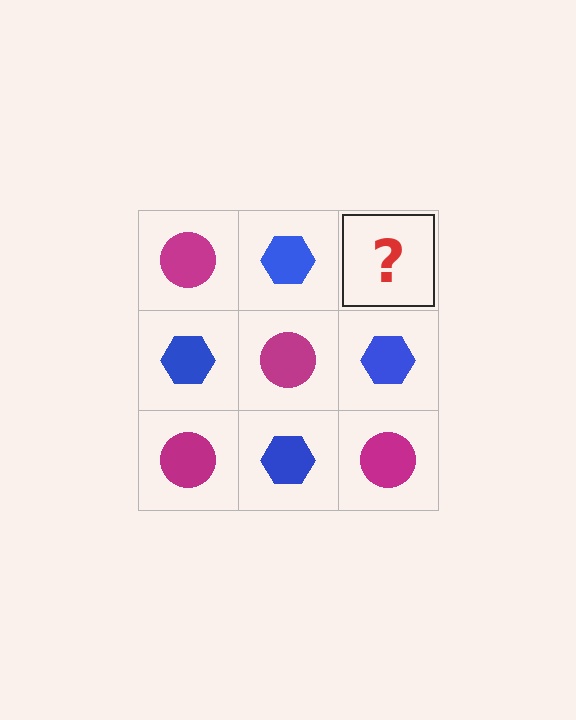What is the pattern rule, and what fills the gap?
The rule is that it alternates magenta circle and blue hexagon in a checkerboard pattern. The gap should be filled with a magenta circle.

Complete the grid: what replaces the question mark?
The question mark should be replaced with a magenta circle.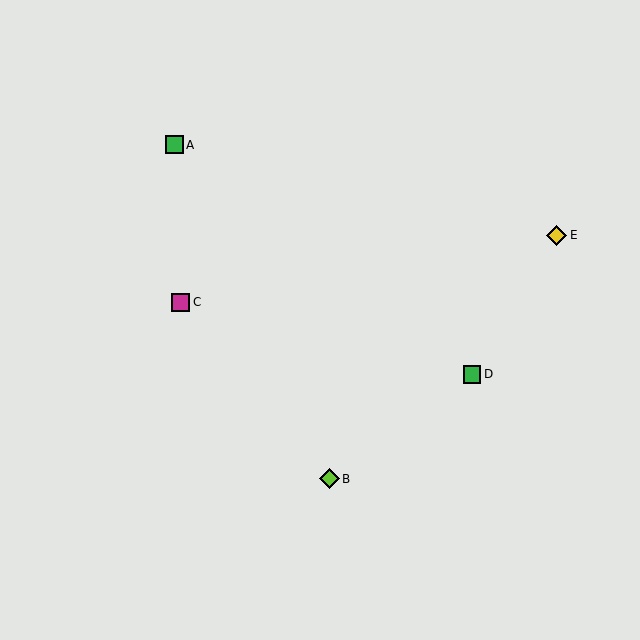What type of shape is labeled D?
Shape D is a green square.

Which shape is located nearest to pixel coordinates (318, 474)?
The lime diamond (labeled B) at (329, 479) is nearest to that location.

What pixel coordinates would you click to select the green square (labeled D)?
Click at (472, 374) to select the green square D.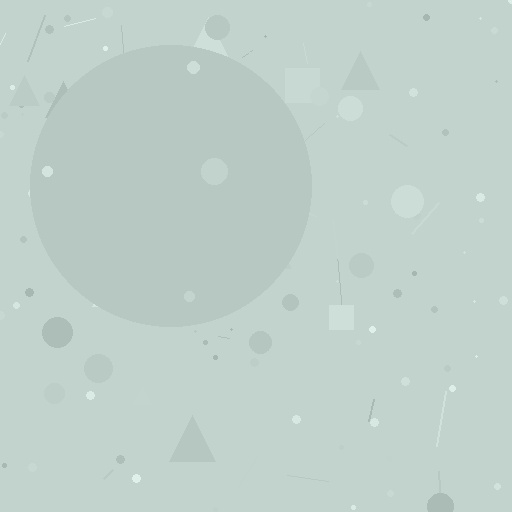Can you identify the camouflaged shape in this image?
The camouflaged shape is a circle.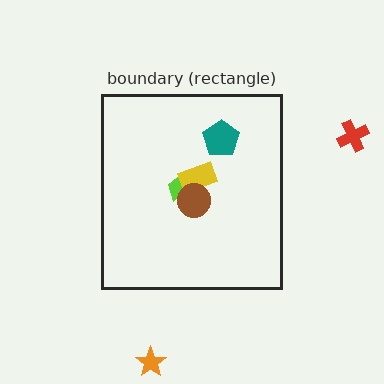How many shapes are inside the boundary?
4 inside, 2 outside.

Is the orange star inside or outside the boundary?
Outside.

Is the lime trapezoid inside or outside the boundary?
Inside.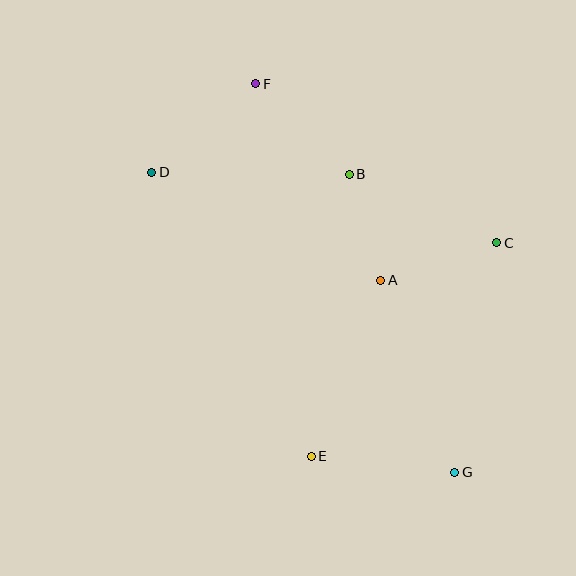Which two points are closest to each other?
Points A and B are closest to each other.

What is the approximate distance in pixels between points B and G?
The distance between B and G is approximately 316 pixels.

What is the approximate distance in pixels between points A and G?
The distance between A and G is approximately 206 pixels.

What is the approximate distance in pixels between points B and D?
The distance between B and D is approximately 197 pixels.